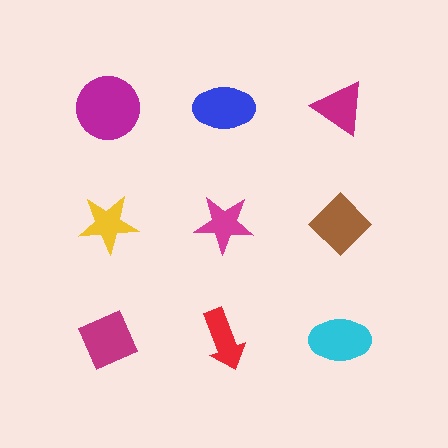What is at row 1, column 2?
A blue ellipse.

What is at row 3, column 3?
A cyan ellipse.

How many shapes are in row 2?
3 shapes.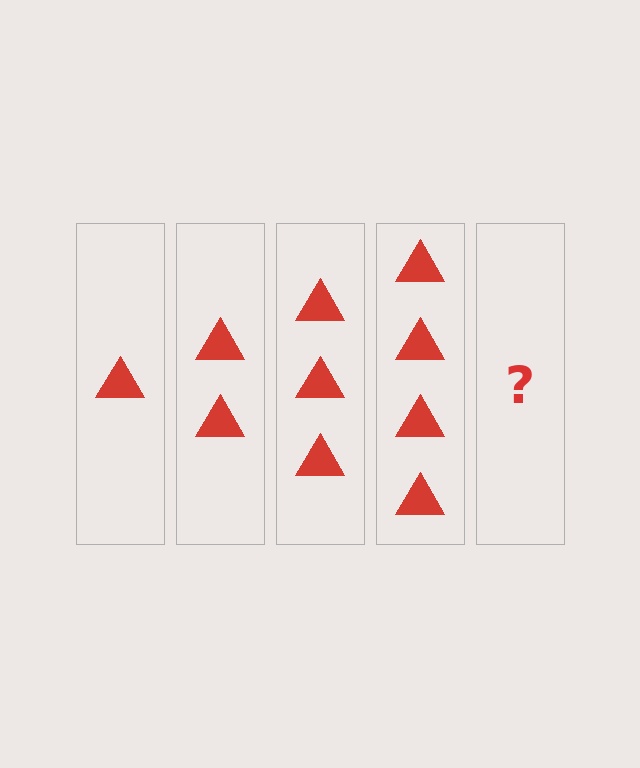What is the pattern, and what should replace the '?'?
The pattern is that each step adds one more triangle. The '?' should be 5 triangles.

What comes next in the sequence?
The next element should be 5 triangles.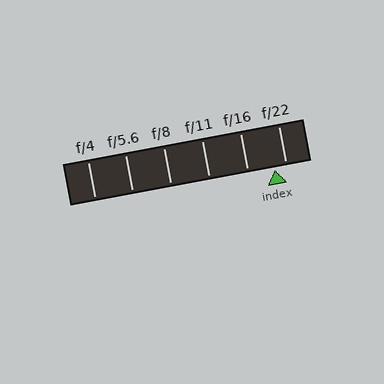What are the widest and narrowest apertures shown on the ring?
The widest aperture shown is f/4 and the narrowest is f/22.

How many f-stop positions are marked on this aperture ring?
There are 6 f-stop positions marked.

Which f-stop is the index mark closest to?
The index mark is closest to f/22.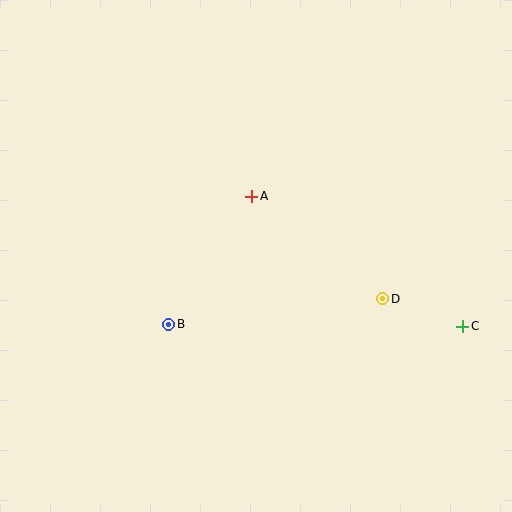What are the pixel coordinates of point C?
Point C is at (463, 326).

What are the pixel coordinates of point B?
Point B is at (169, 324).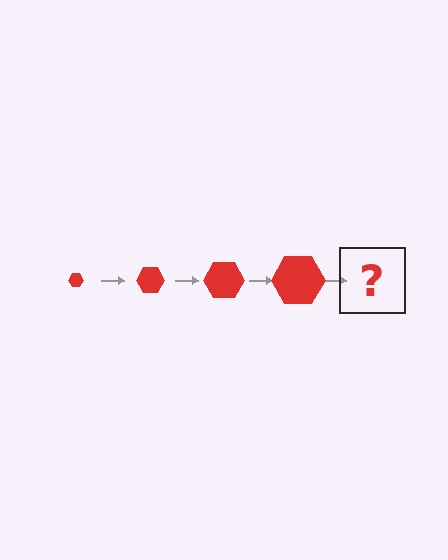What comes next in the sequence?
The next element should be a red hexagon, larger than the previous one.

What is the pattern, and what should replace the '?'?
The pattern is that the hexagon gets progressively larger each step. The '?' should be a red hexagon, larger than the previous one.